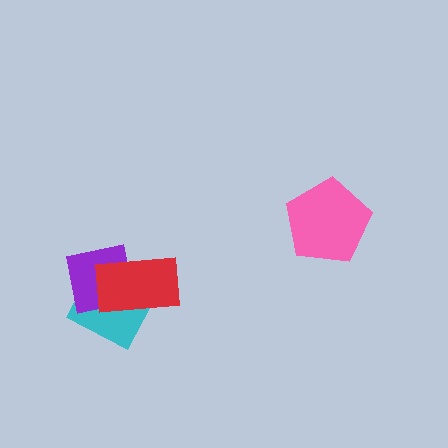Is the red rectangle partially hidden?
No, no other shape covers it.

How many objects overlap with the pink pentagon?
0 objects overlap with the pink pentagon.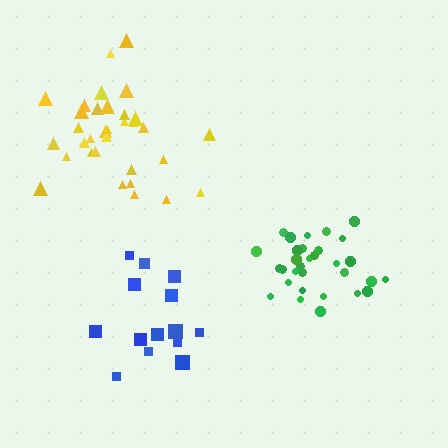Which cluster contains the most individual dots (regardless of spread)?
Yellow (33).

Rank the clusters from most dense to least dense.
green, yellow, blue.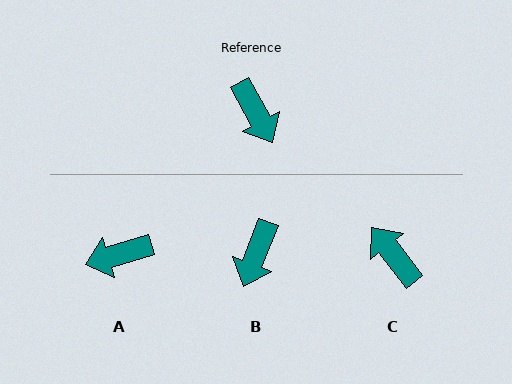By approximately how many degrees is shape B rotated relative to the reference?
Approximately 50 degrees clockwise.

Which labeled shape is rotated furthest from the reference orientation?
C, about 170 degrees away.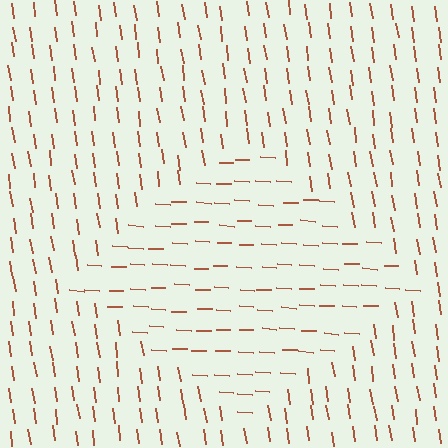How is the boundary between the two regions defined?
The boundary is defined purely by a change in line orientation (approximately 80 degrees difference). All lines are the same color and thickness.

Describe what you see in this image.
The image is filled with small brown line segments. A diamond region in the image has lines oriented differently from the surrounding lines, creating a visible texture boundary.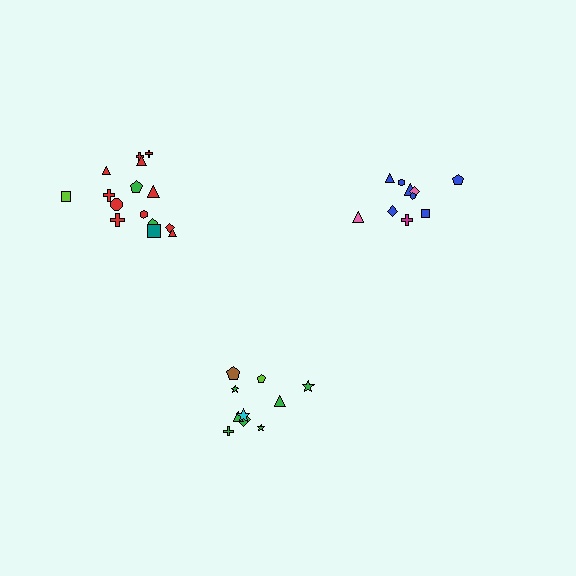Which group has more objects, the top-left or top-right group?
The top-left group.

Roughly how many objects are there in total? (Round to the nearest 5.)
Roughly 35 objects in total.